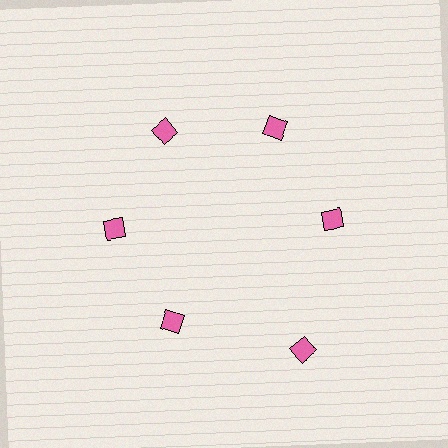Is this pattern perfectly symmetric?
No. The 6 pink diamonds are arranged in a ring, but one element near the 5 o'clock position is pushed outward from the center, breaking the 6-fold rotational symmetry.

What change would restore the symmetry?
The symmetry would be restored by moving it inward, back onto the ring so that all 6 diamonds sit at equal angles and equal distance from the center.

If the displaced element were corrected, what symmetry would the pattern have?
It would have 6-fold rotational symmetry — the pattern would map onto itself every 60 degrees.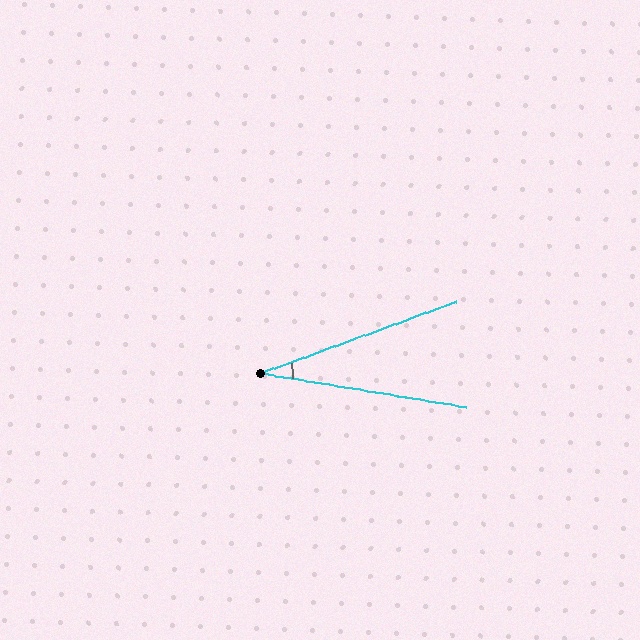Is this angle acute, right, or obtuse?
It is acute.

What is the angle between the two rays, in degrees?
Approximately 29 degrees.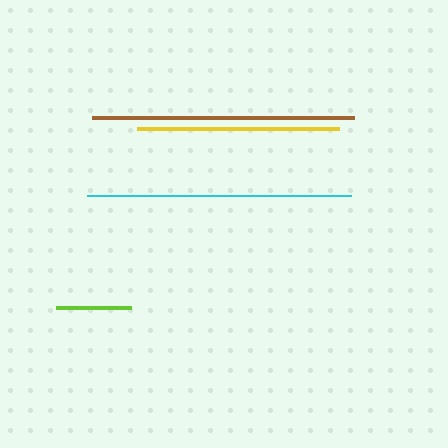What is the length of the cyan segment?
The cyan segment is approximately 264 pixels long.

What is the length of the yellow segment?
The yellow segment is approximately 202 pixels long.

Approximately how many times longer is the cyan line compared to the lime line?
The cyan line is approximately 3.5 times the length of the lime line.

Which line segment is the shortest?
The lime line is the shortest at approximately 75 pixels.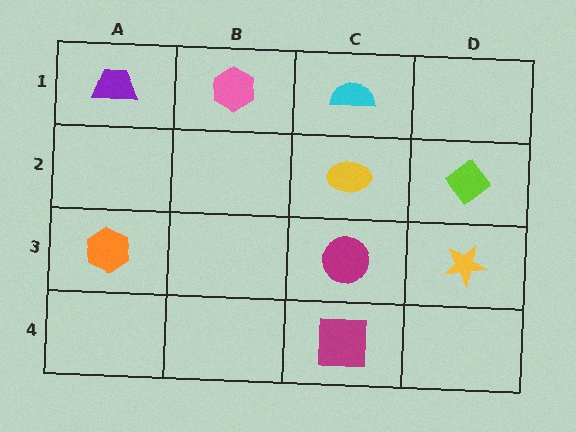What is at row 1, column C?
A cyan semicircle.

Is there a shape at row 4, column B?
No, that cell is empty.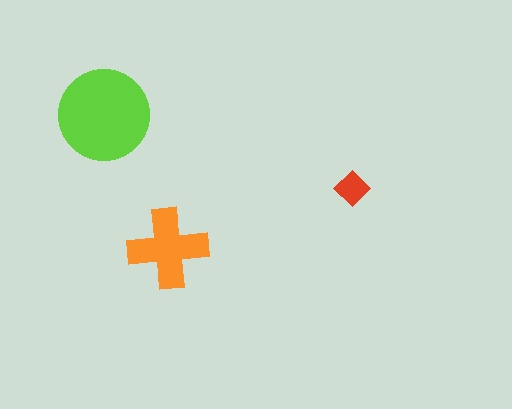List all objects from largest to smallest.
The lime circle, the orange cross, the red diamond.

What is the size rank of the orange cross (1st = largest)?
2nd.